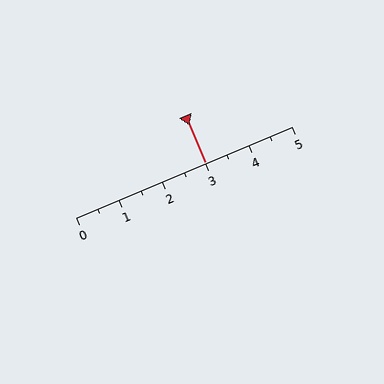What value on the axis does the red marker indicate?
The marker indicates approximately 3.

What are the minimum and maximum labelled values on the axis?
The axis runs from 0 to 5.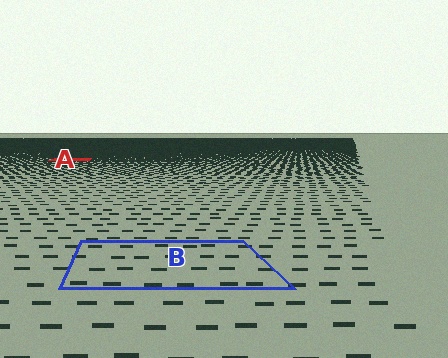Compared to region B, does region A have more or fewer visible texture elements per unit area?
Region A has more texture elements per unit area — they are packed more densely because it is farther away.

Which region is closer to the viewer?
Region B is closer. The texture elements there are larger and more spread out.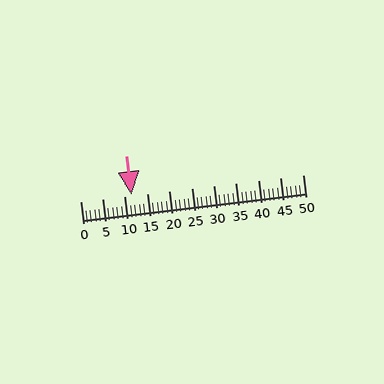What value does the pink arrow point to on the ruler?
The pink arrow points to approximately 12.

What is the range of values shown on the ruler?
The ruler shows values from 0 to 50.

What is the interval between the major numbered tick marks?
The major tick marks are spaced 5 units apart.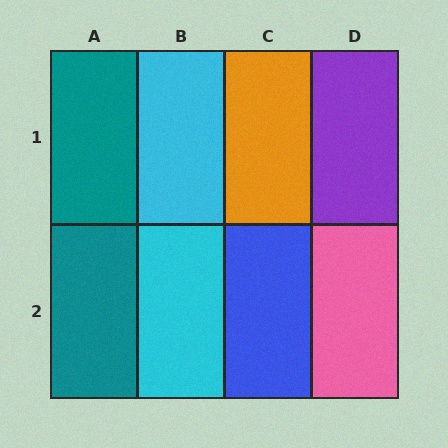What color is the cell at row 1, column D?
Purple.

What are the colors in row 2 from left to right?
Teal, cyan, blue, pink.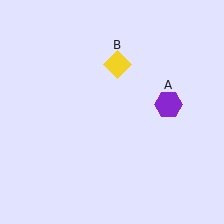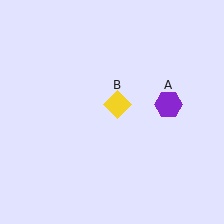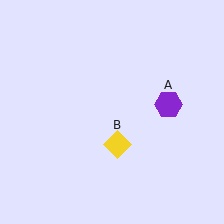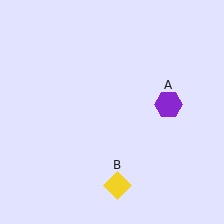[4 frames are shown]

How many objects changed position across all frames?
1 object changed position: yellow diamond (object B).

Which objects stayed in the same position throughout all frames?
Purple hexagon (object A) remained stationary.